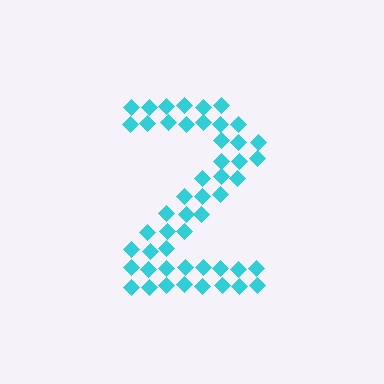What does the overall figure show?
The overall figure shows the digit 2.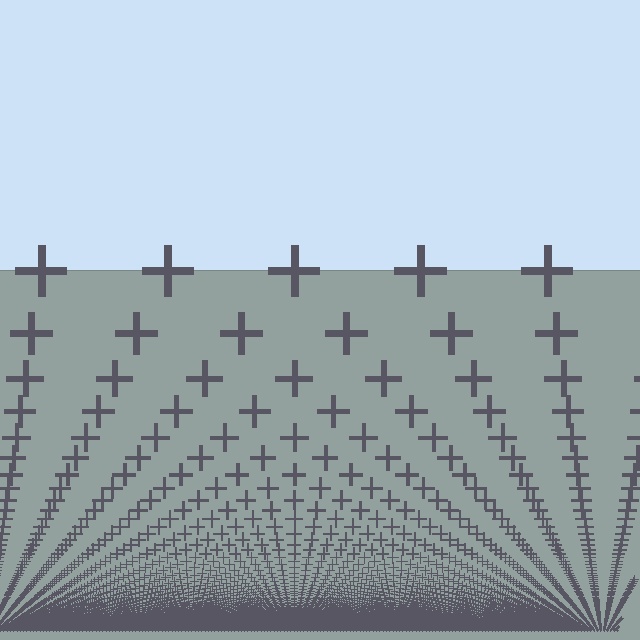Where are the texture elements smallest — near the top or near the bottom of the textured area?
Near the bottom.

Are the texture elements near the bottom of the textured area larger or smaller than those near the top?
Smaller. The gradient is inverted — elements near the bottom are smaller and denser.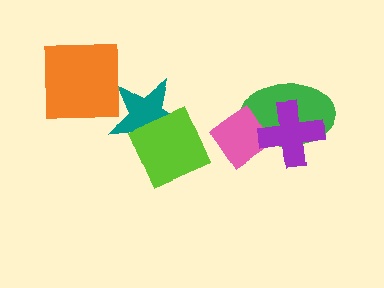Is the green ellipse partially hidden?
Yes, it is partially covered by another shape.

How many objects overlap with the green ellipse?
2 objects overlap with the green ellipse.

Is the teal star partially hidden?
Yes, it is partially covered by another shape.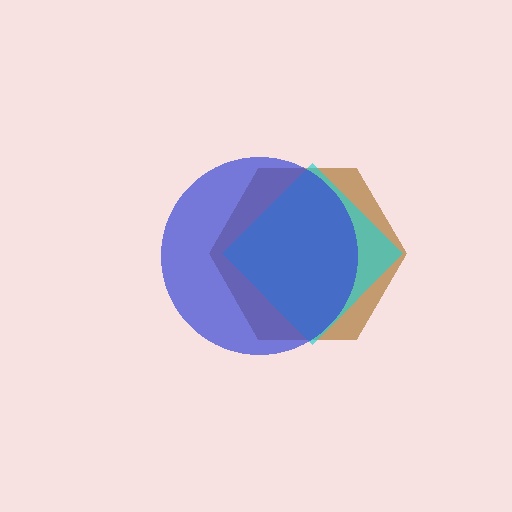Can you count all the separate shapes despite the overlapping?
Yes, there are 3 separate shapes.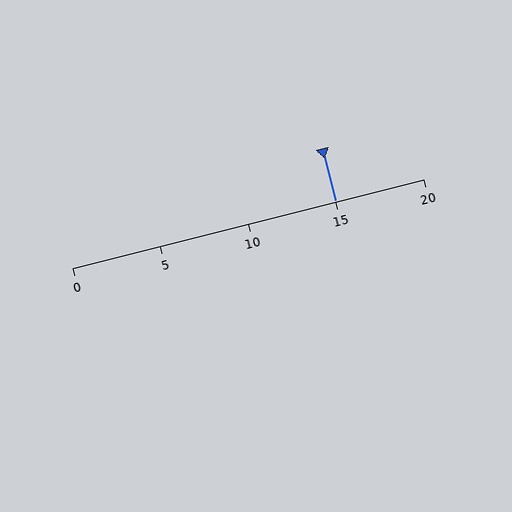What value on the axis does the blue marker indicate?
The marker indicates approximately 15.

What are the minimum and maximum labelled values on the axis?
The axis runs from 0 to 20.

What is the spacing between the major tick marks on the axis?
The major ticks are spaced 5 apart.